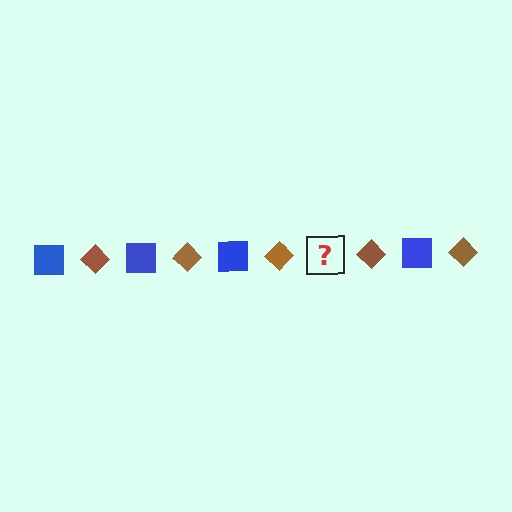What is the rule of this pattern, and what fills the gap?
The rule is that the pattern alternates between blue square and brown diamond. The gap should be filled with a blue square.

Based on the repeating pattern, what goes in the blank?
The blank should be a blue square.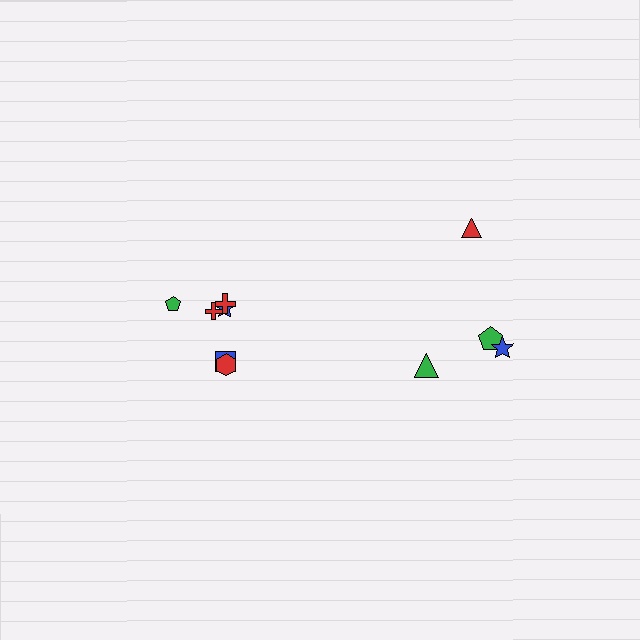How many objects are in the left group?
There are 6 objects.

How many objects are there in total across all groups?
There are 10 objects.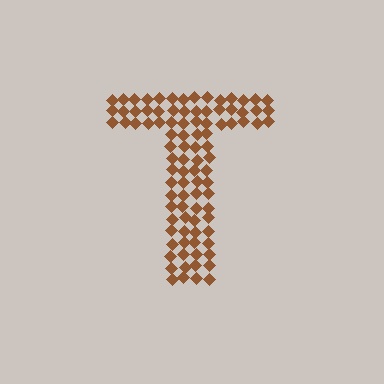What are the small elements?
The small elements are diamonds.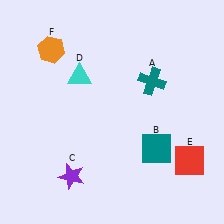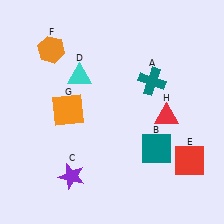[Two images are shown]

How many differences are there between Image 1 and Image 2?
There are 2 differences between the two images.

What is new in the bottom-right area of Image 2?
A red triangle (H) was added in the bottom-right area of Image 2.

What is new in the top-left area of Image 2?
An orange square (G) was added in the top-left area of Image 2.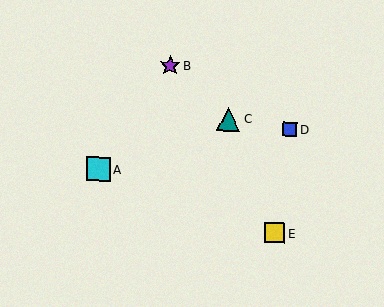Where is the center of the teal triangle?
The center of the teal triangle is at (228, 119).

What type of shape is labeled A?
Shape A is a cyan square.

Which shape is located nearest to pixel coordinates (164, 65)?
The purple star (labeled B) at (170, 65) is nearest to that location.